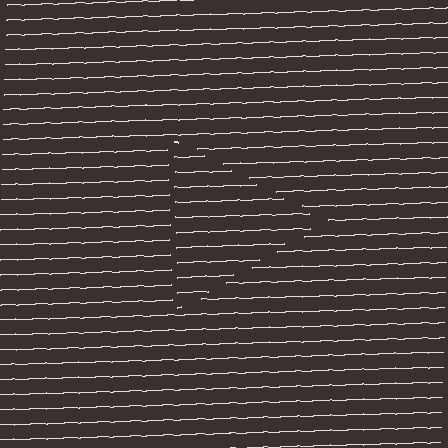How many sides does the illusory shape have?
3 sides — the line-ends trace a triangle.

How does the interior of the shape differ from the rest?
The interior of the shape contains the same grating, shifted by half a period — the contour is defined by the phase discontinuity where line-ends from the inner and outer gratings abut.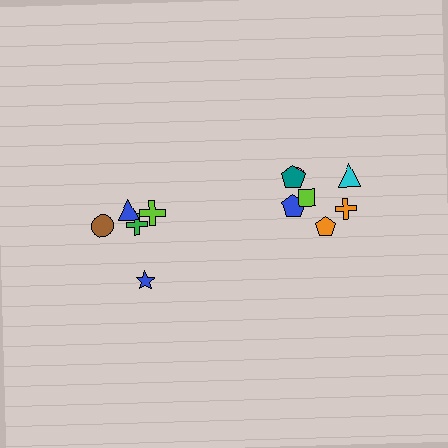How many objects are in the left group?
There are 5 objects.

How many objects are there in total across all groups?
There are 12 objects.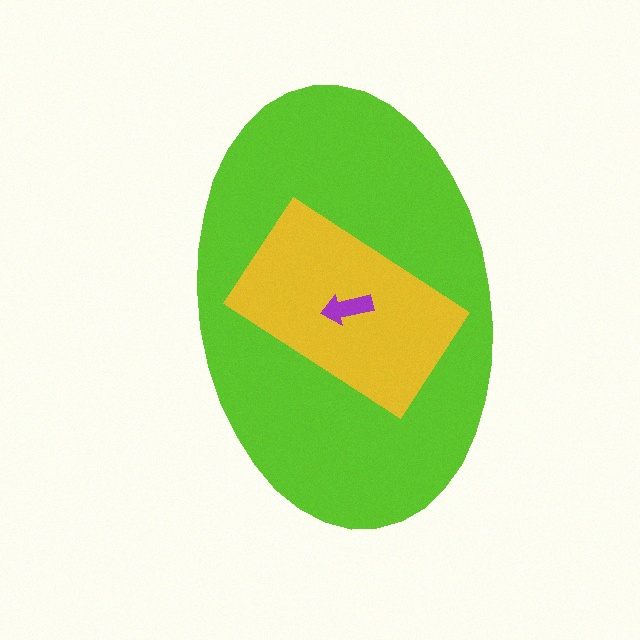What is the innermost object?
The purple arrow.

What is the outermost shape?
The lime ellipse.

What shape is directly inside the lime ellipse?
The yellow rectangle.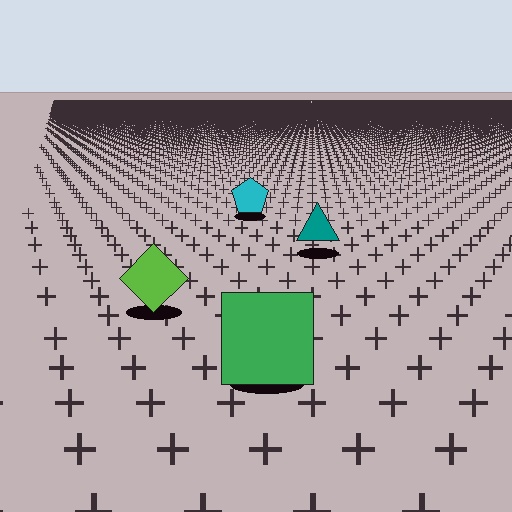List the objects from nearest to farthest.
From nearest to farthest: the green square, the lime diamond, the teal triangle, the cyan pentagon.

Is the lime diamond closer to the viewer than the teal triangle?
Yes. The lime diamond is closer — you can tell from the texture gradient: the ground texture is coarser near it.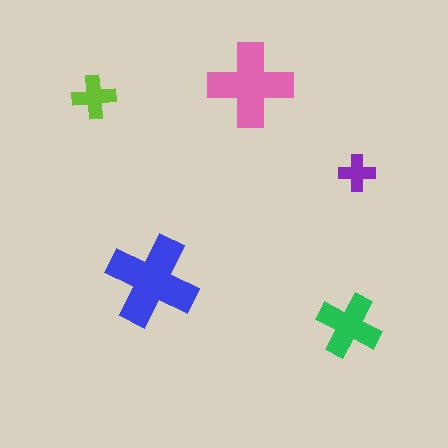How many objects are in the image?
There are 5 objects in the image.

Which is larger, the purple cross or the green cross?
The green one.